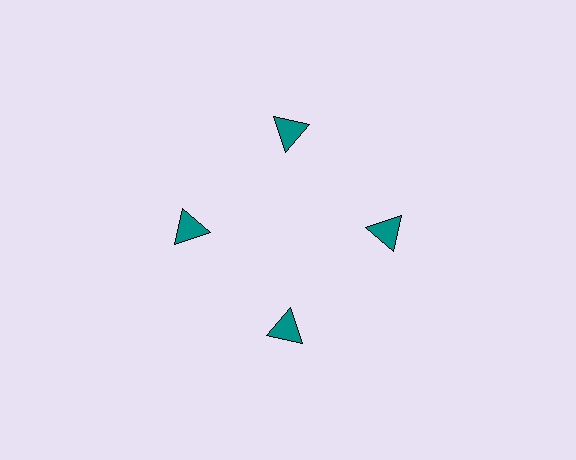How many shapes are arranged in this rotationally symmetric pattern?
There are 4 shapes, arranged in 4 groups of 1.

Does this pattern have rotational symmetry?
Yes, this pattern has 4-fold rotational symmetry. It looks the same after rotating 90 degrees around the center.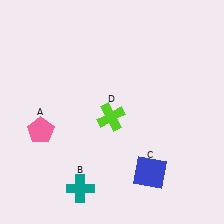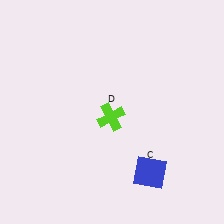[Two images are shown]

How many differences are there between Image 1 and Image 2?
There are 2 differences between the two images.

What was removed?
The pink pentagon (A), the teal cross (B) were removed in Image 2.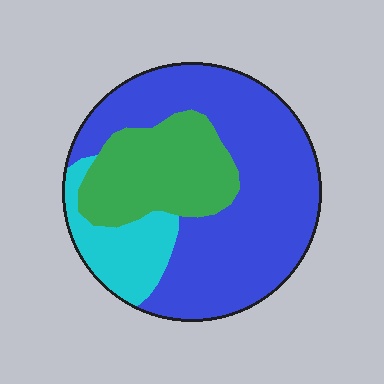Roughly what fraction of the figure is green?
Green covers about 25% of the figure.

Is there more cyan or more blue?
Blue.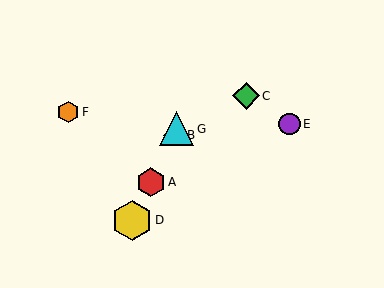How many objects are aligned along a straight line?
4 objects (A, B, D, G) are aligned along a straight line.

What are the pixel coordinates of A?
Object A is at (151, 182).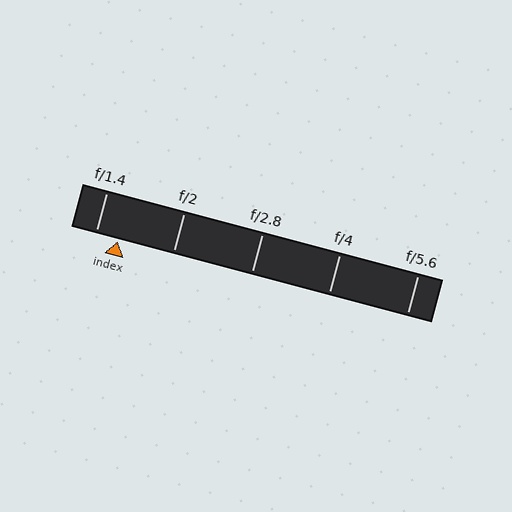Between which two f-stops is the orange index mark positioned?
The index mark is between f/1.4 and f/2.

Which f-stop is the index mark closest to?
The index mark is closest to f/1.4.